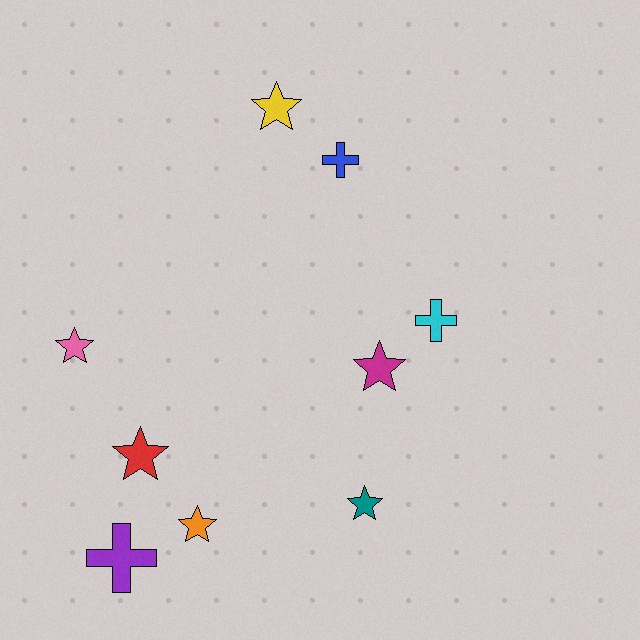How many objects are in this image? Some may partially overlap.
There are 9 objects.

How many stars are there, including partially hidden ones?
There are 6 stars.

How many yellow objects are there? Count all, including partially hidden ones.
There is 1 yellow object.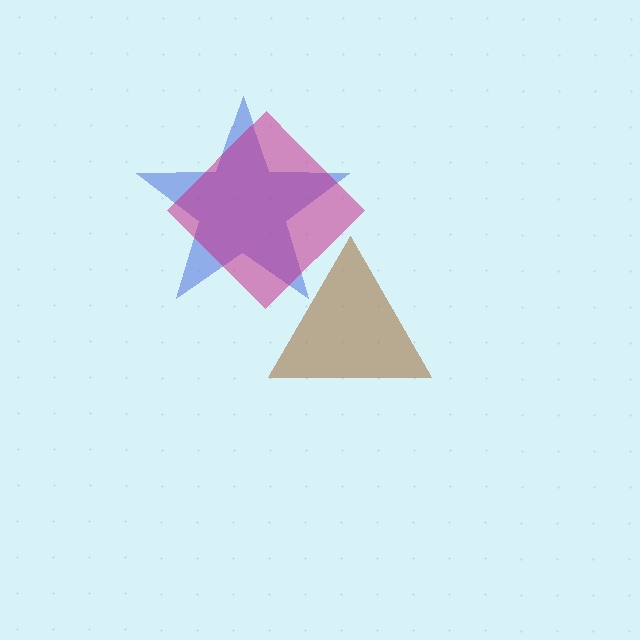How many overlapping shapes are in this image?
There are 3 overlapping shapes in the image.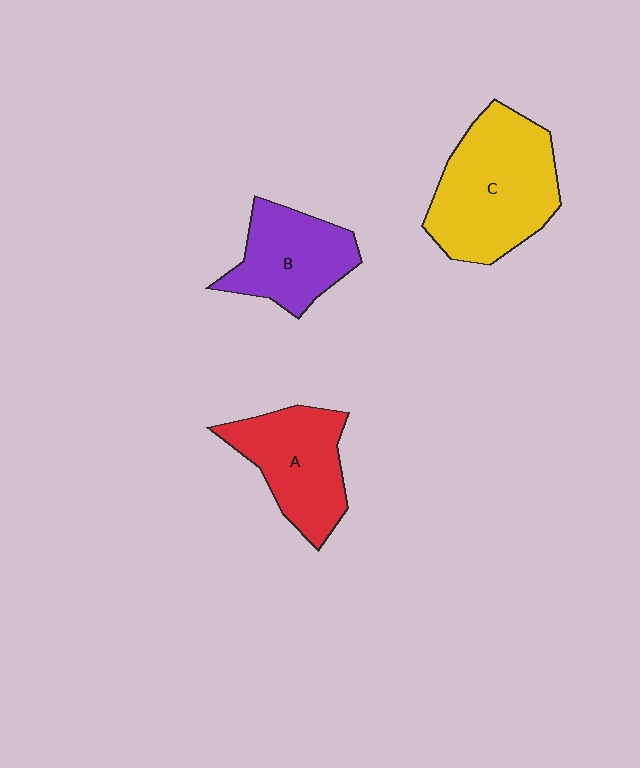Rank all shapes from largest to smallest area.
From largest to smallest: C (yellow), A (red), B (purple).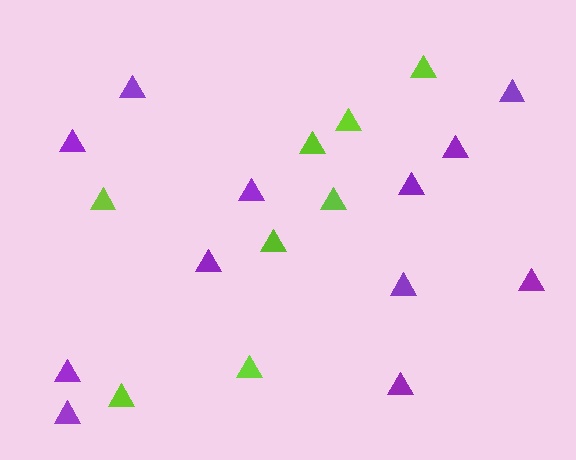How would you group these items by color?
There are 2 groups: one group of lime triangles (8) and one group of purple triangles (12).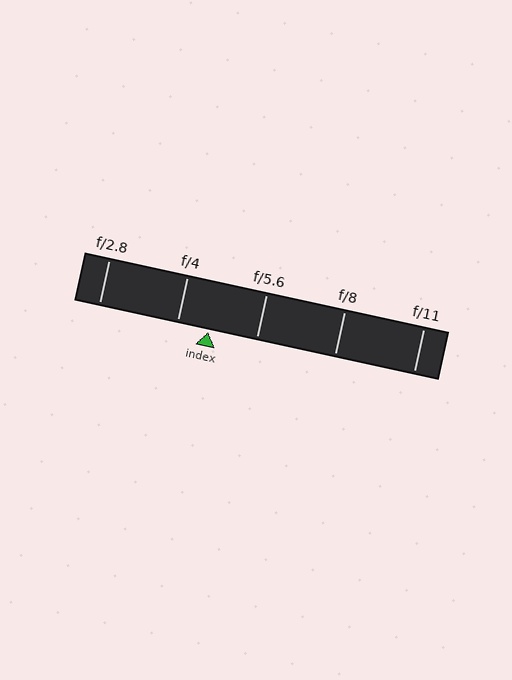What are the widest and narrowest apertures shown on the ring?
The widest aperture shown is f/2.8 and the narrowest is f/11.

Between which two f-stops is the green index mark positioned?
The index mark is between f/4 and f/5.6.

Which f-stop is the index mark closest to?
The index mark is closest to f/4.